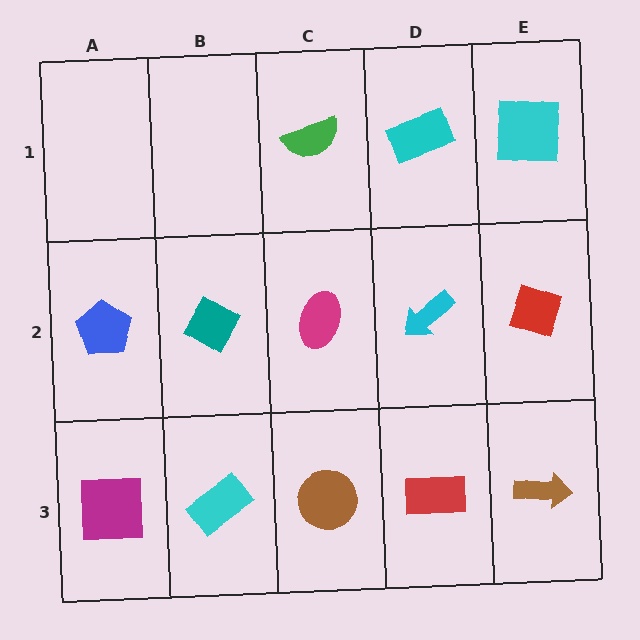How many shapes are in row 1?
3 shapes.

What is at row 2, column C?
A magenta ellipse.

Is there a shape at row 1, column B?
No, that cell is empty.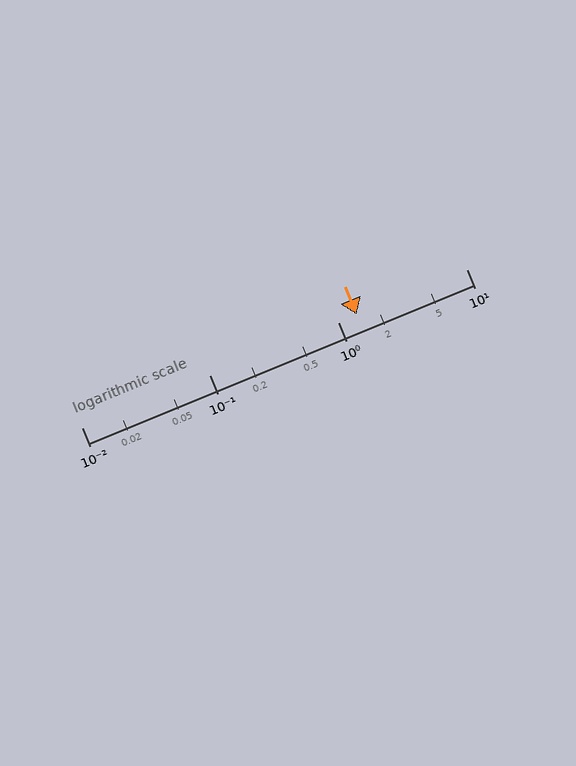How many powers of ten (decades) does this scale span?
The scale spans 3 decades, from 0.01 to 10.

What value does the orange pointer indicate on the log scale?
The pointer indicates approximately 1.4.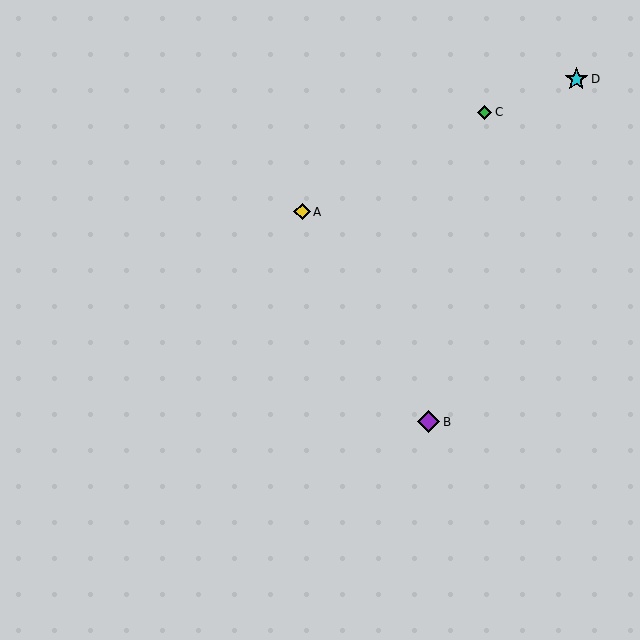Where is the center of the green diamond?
The center of the green diamond is at (485, 112).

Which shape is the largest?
The cyan star (labeled D) is the largest.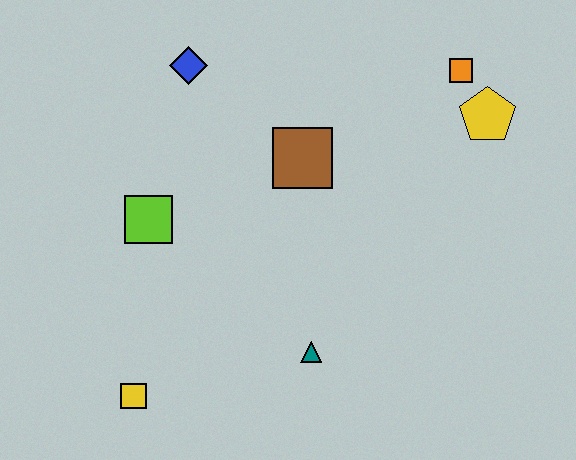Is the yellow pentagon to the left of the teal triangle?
No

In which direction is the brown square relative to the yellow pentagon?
The brown square is to the left of the yellow pentagon.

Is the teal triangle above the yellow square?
Yes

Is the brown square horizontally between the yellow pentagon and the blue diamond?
Yes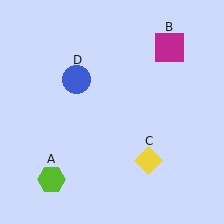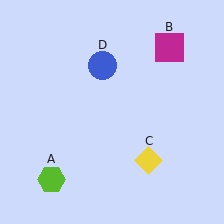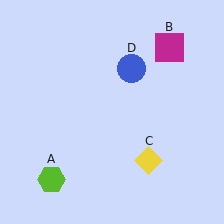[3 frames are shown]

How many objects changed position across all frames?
1 object changed position: blue circle (object D).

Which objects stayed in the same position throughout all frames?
Lime hexagon (object A) and magenta square (object B) and yellow diamond (object C) remained stationary.